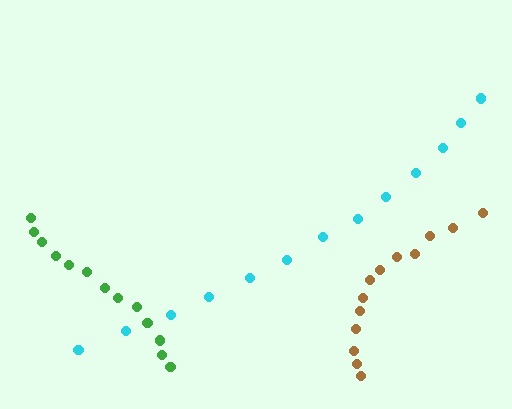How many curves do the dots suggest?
There are 3 distinct paths.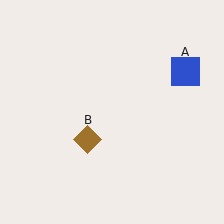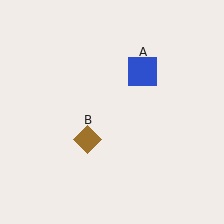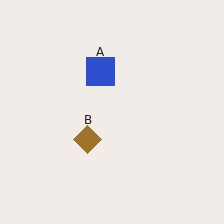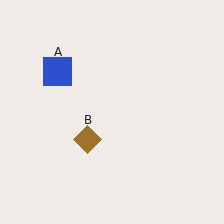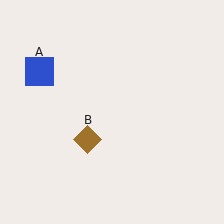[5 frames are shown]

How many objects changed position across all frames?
1 object changed position: blue square (object A).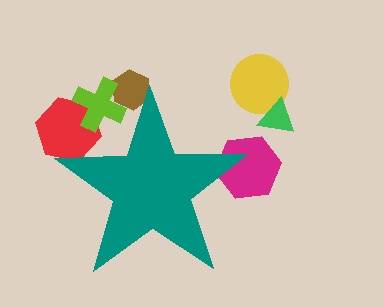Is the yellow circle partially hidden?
No, the yellow circle is fully visible.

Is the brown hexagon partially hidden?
Yes, the brown hexagon is partially hidden behind the teal star.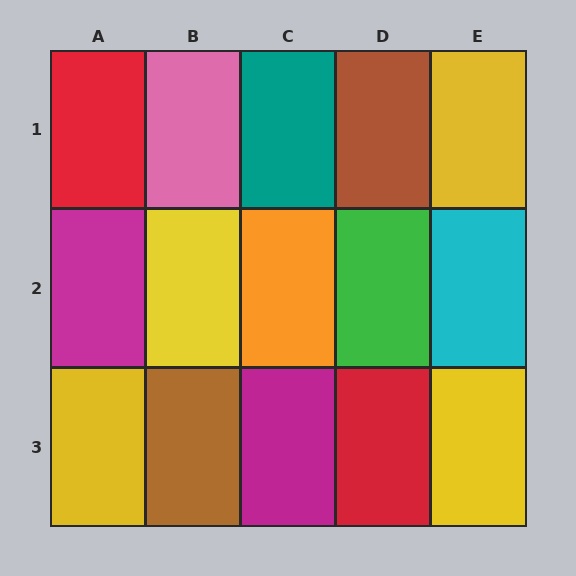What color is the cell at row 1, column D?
Brown.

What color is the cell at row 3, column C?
Magenta.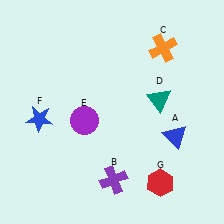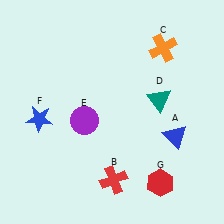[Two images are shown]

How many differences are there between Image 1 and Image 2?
There is 1 difference between the two images.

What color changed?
The cross (B) changed from purple in Image 1 to red in Image 2.